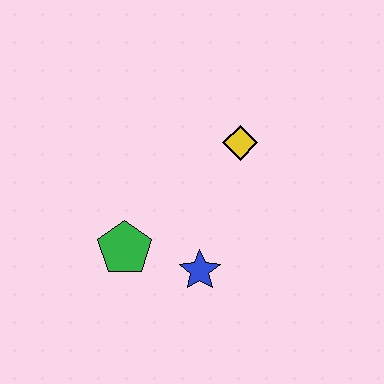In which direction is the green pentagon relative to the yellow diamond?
The green pentagon is to the left of the yellow diamond.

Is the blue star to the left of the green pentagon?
No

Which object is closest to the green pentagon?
The blue star is closest to the green pentagon.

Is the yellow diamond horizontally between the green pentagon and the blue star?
No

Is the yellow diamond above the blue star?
Yes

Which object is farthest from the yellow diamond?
The green pentagon is farthest from the yellow diamond.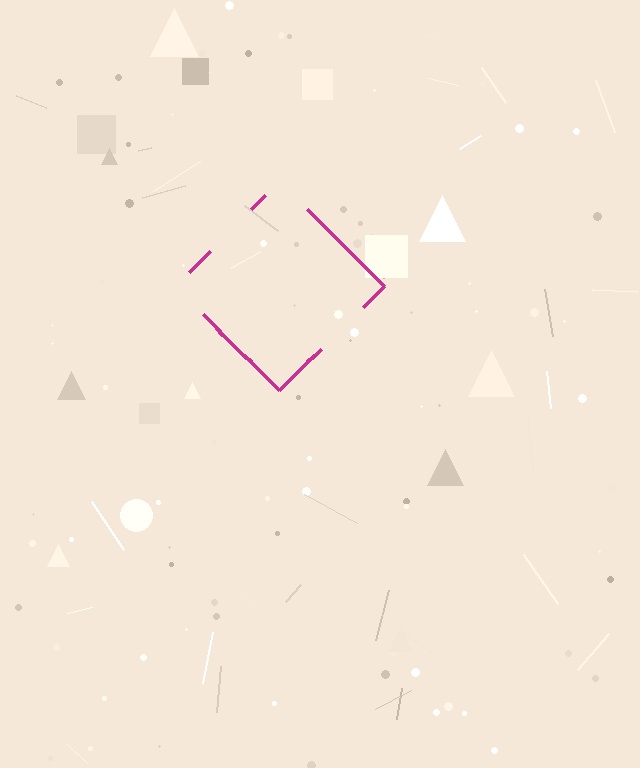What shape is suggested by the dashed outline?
The dashed outline suggests a diamond.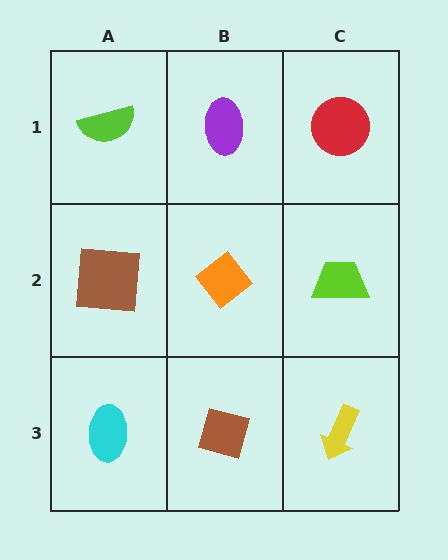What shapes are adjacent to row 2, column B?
A purple ellipse (row 1, column B), a brown diamond (row 3, column B), a brown square (row 2, column A), a lime trapezoid (row 2, column C).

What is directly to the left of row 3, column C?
A brown diamond.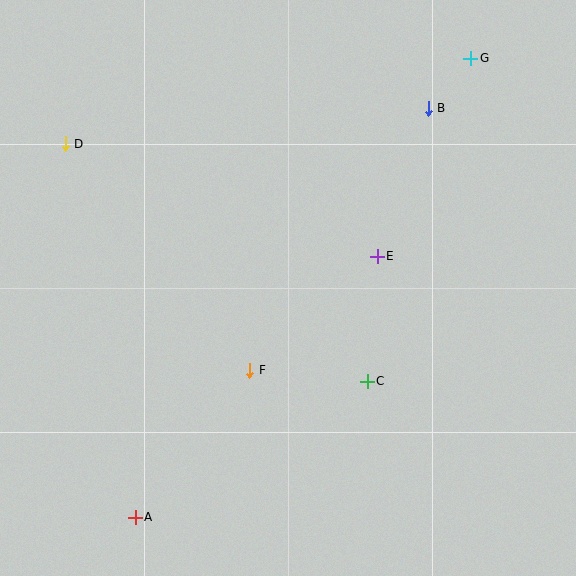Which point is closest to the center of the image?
Point F at (250, 370) is closest to the center.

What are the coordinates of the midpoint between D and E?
The midpoint between D and E is at (221, 200).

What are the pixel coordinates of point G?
Point G is at (471, 58).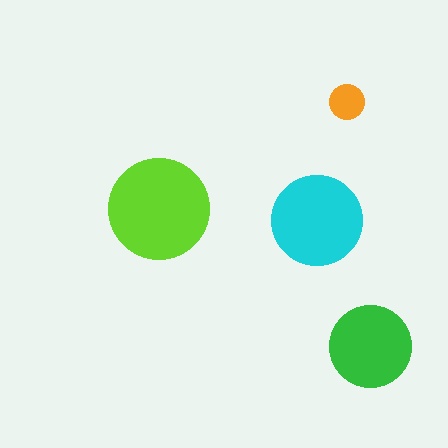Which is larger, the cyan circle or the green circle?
The cyan one.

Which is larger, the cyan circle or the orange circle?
The cyan one.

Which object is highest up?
The orange circle is topmost.